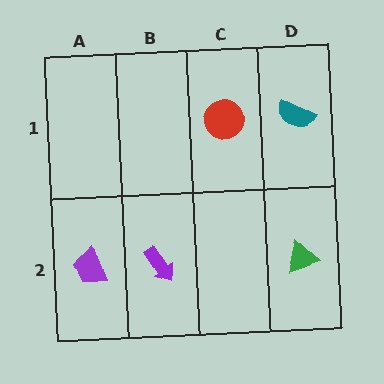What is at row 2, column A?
A purple trapezoid.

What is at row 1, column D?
A teal semicircle.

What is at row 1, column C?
A red circle.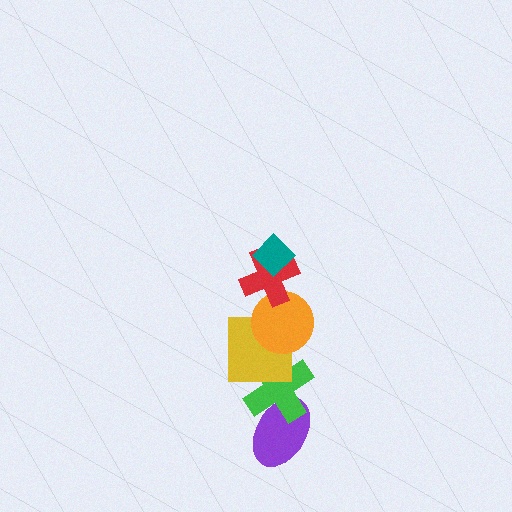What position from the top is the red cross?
The red cross is 2nd from the top.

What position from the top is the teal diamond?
The teal diamond is 1st from the top.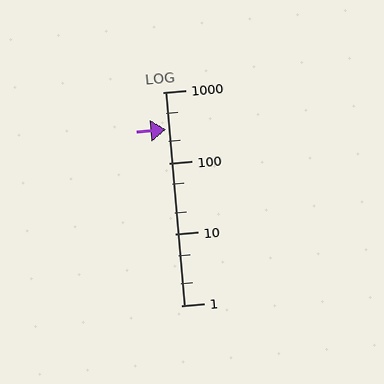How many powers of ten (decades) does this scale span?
The scale spans 3 decades, from 1 to 1000.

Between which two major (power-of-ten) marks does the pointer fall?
The pointer is between 100 and 1000.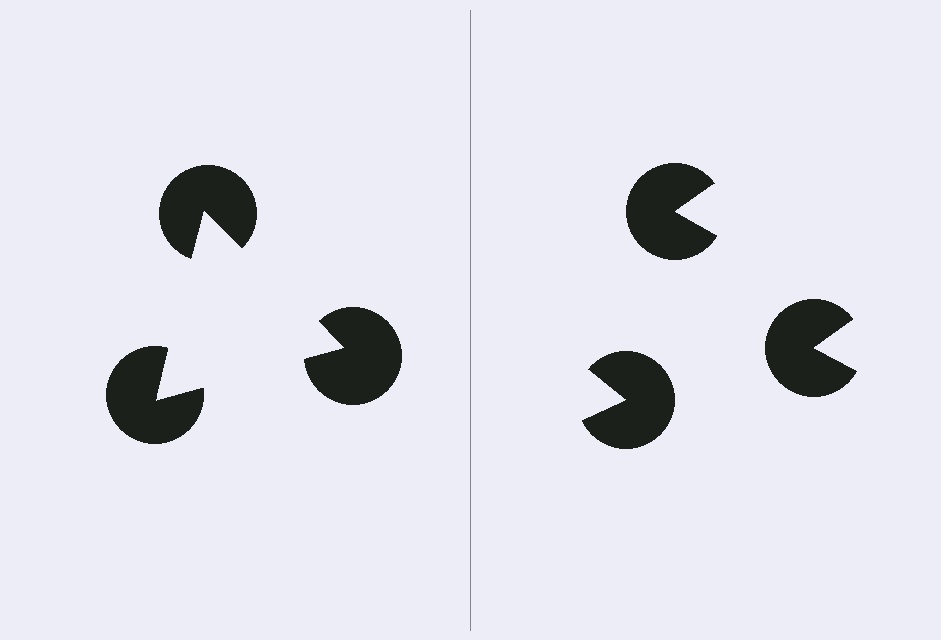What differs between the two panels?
The pac-man discs are positioned identically on both sides; only the wedge orientations differ. On the left they align to a triangle; on the right they are misaligned.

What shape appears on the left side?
An illusory triangle.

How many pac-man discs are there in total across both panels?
6 — 3 on each side.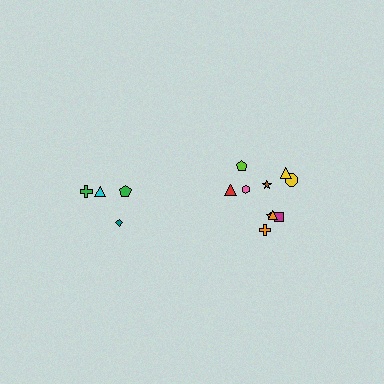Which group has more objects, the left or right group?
The right group.